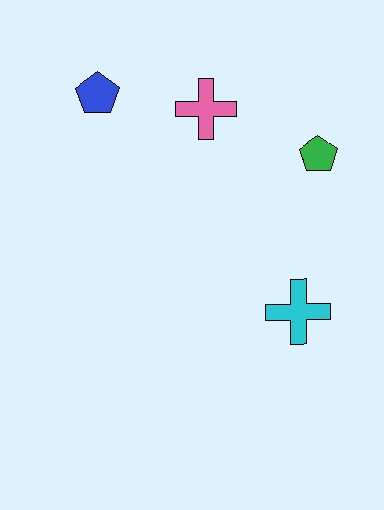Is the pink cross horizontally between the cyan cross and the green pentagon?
No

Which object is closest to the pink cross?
The blue pentagon is closest to the pink cross.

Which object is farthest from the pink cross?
The cyan cross is farthest from the pink cross.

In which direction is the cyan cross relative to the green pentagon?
The cyan cross is below the green pentagon.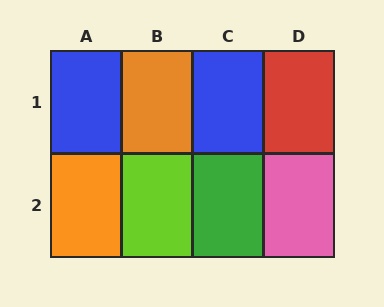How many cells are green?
1 cell is green.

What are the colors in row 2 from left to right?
Orange, lime, green, pink.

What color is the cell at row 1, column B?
Orange.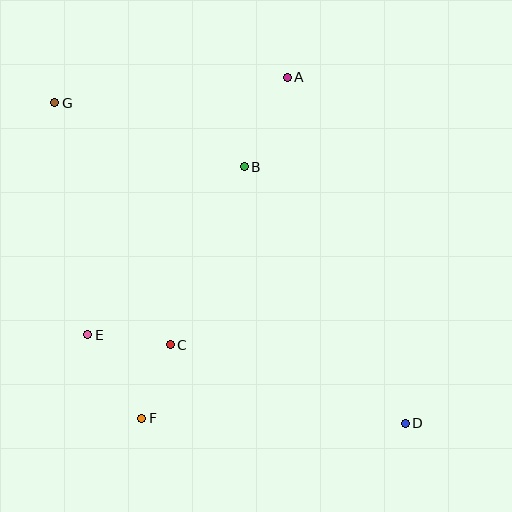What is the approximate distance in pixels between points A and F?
The distance between A and F is approximately 371 pixels.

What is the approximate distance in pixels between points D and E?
The distance between D and E is approximately 330 pixels.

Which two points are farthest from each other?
Points D and G are farthest from each other.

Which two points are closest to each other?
Points C and F are closest to each other.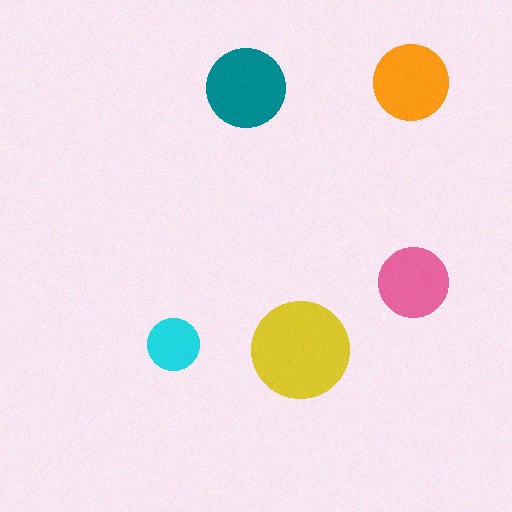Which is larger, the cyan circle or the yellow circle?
The yellow one.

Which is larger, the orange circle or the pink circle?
The orange one.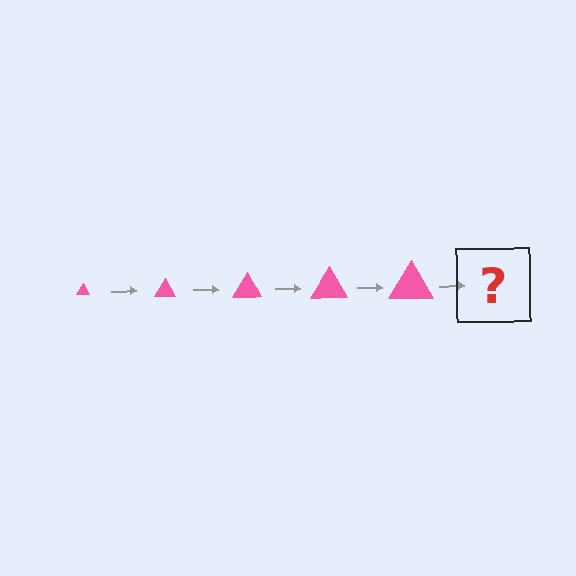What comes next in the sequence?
The next element should be a pink triangle, larger than the previous one.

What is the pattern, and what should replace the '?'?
The pattern is that the triangle gets progressively larger each step. The '?' should be a pink triangle, larger than the previous one.